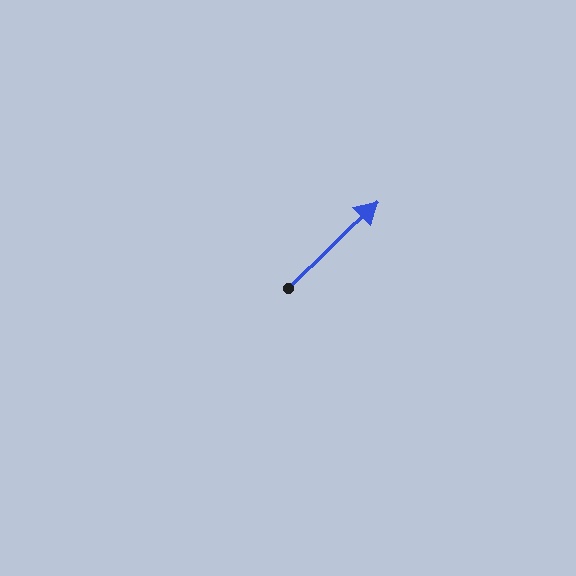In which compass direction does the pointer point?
Northeast.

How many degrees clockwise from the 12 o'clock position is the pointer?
Approximately 46 degrees.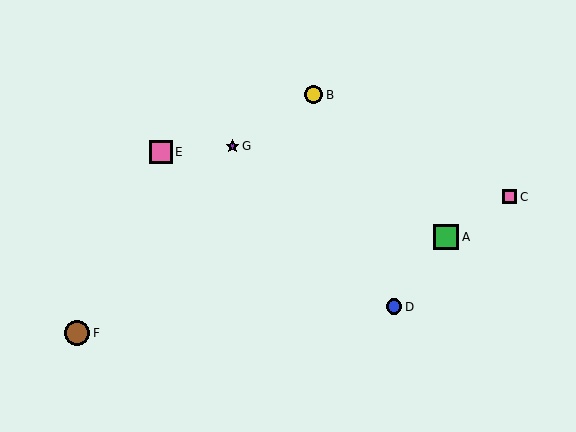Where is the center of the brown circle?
The center of the brown circle is at (77, 333).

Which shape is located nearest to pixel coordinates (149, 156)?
The pink square (labeled E) at (161, 152) is nearest to that location.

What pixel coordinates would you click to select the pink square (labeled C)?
Click at (509, 197) to select the pink square C.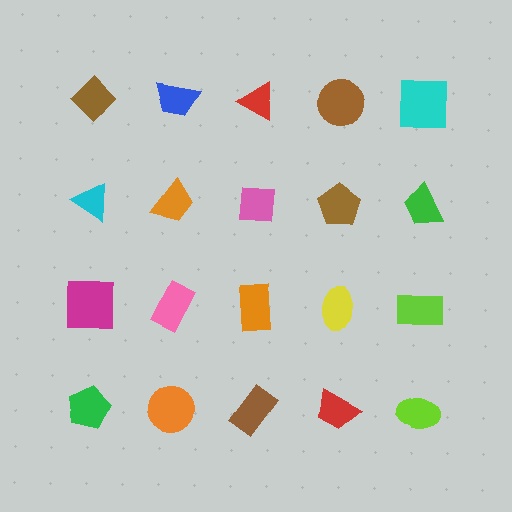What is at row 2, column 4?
A brown pentagon.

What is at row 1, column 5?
A cyan square.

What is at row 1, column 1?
A brown diamond.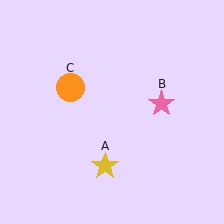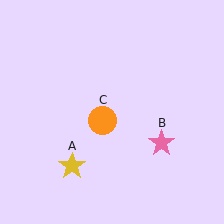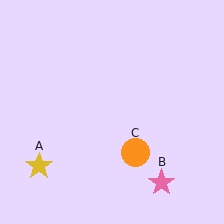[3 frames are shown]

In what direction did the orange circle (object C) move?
The orange circle (object C) moved down and to the right.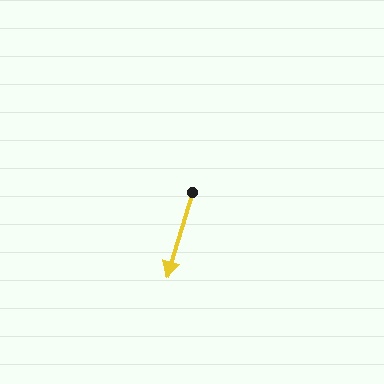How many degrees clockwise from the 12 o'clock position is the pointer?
Approximately 197 degrees.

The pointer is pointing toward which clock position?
Roughly 7 o'clock.